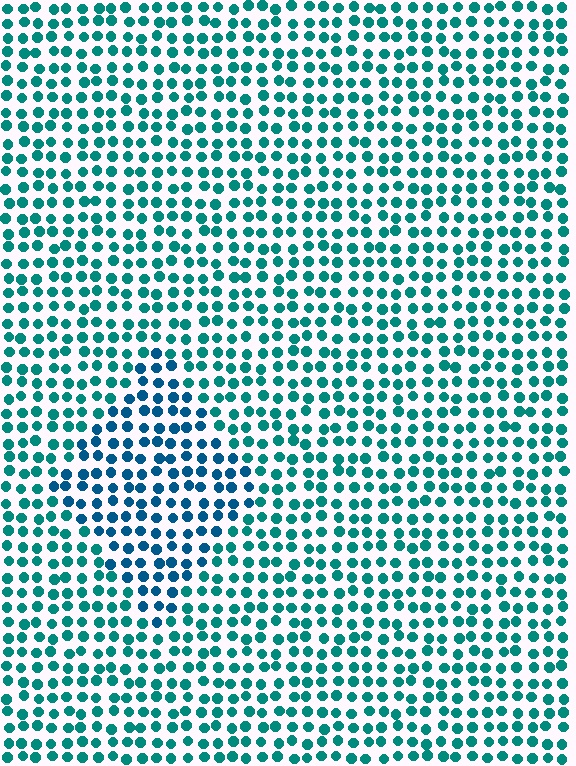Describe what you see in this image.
The image is filled with small teal elements in a uniform arrangement. A diamond-shaped region is visible where the elements are tinted to a slightly different hue, forming a subtle color boundary.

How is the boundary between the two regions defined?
The boundary is defined purely by a slight shift in hue (about 28 degrees). Spacing, size, and orientation are identical on both sides.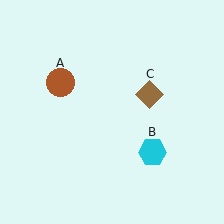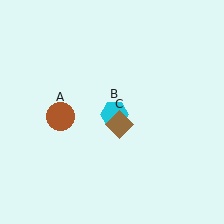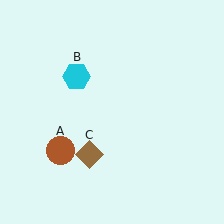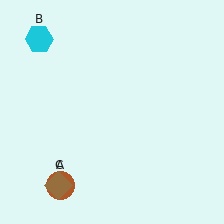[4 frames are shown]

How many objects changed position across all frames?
3 objects changed position: brown circle (object A), cyan hexagon (object B), brown diamond (object C).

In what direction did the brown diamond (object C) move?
The brown diamond (object C) moved down and to the left.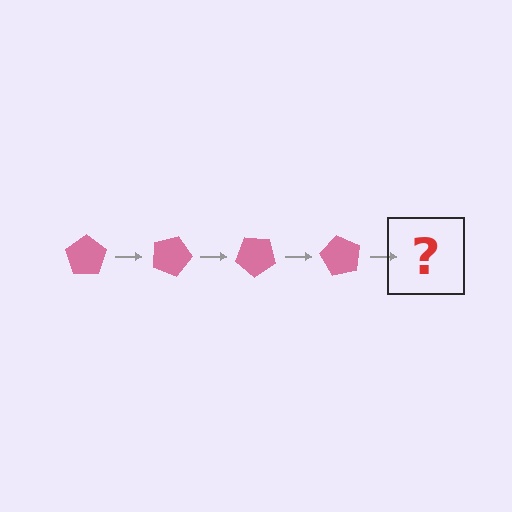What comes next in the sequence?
The next element should be a pink pentagon rotated 80 degrees.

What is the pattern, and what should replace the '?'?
The pattern is that the pentagon rotates 20 degrees each step. The '?' should be a pink pentagon rotated 80 degrees.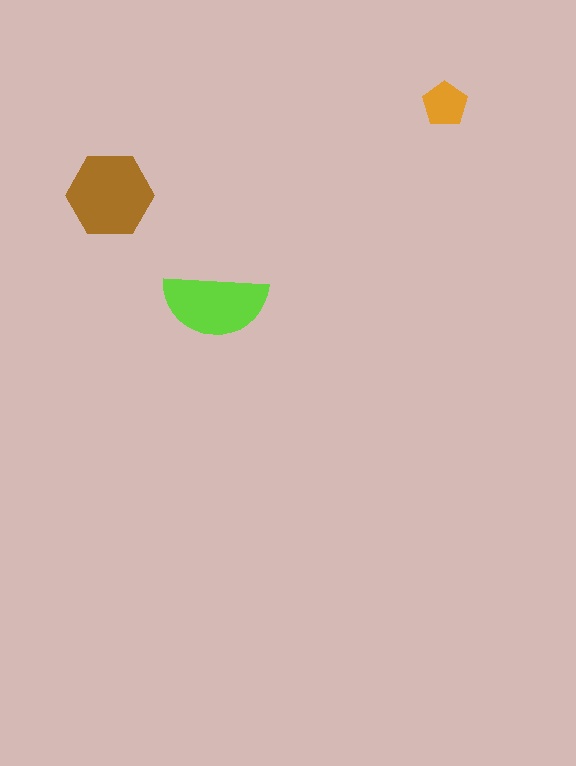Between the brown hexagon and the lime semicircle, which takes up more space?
The brown hexagon.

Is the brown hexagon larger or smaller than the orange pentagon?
Larger.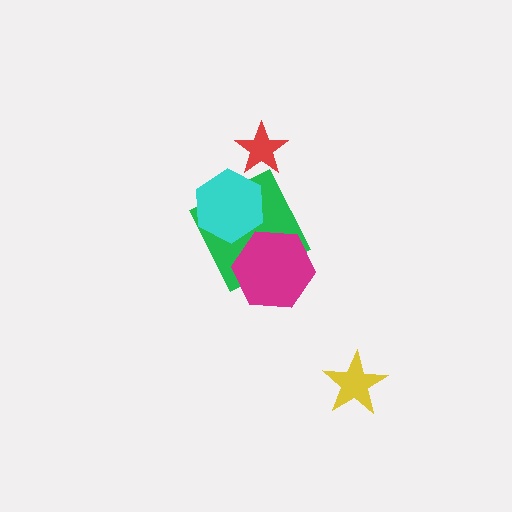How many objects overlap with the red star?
0 objects overlap with the red star.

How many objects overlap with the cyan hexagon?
1 object overlaps with the cyan hexagon.